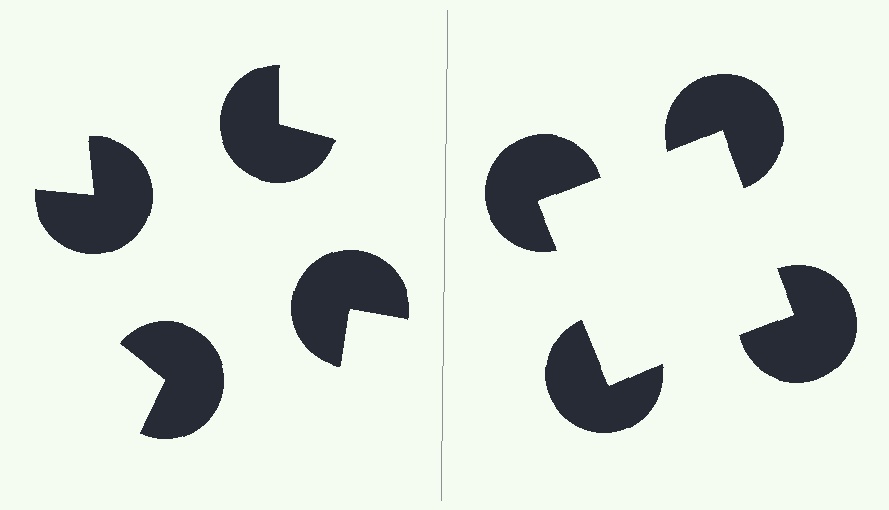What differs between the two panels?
The pac-man discs are positioned identically on both sides; only the wedge orientations differ. On the right they align to a square; on the left they are misaligned.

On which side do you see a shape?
An illusory square appears on the right side. On the left side the wedge cuts are rotated, so no coherent shape forms.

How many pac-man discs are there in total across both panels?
8 — 4 on each side.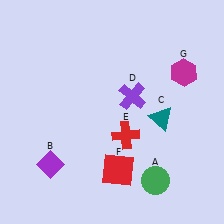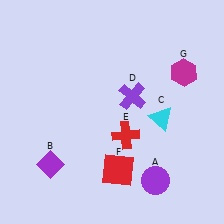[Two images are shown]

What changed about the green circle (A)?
In Image 1, A is green. In Image 2, it changed to purple.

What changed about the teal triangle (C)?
In Image 1, C is teal. In Image 2, it changed to cyan.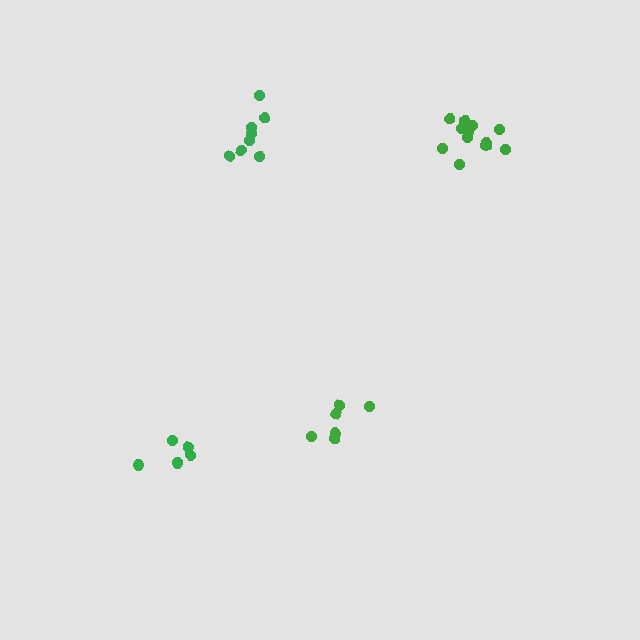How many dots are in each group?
Group 1: 8 dots, Group 2: 6 dots, Group 3: 12 dots, Group 4: 6 dots (32 total).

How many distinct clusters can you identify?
There are 4 distinct clusters.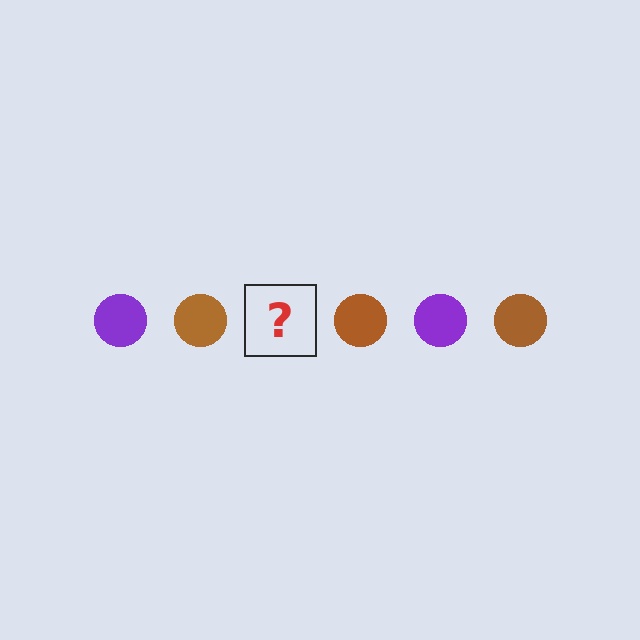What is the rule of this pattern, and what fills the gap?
The rule is that the pattern cycles through purple, brown circles. The gap should be filled with a purple circle.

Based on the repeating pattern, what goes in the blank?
The blank should be a purple circle.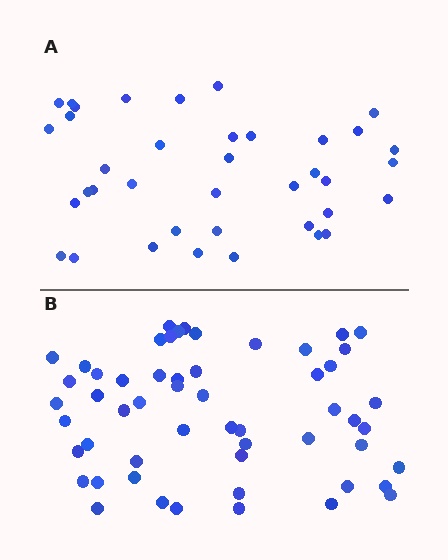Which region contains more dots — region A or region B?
Region B (the bottom region) has more dots.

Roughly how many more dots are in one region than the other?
Region B has approximately 15 more dots than region A.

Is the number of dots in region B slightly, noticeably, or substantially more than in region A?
Region B has noticeably more, but not dramatically so. The ratio is roughly 1.4 to 1.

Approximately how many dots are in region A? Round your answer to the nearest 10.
About 40 dots. (The exact count is 38, which rounds to 40.)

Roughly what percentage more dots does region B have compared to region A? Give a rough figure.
About 45% more.